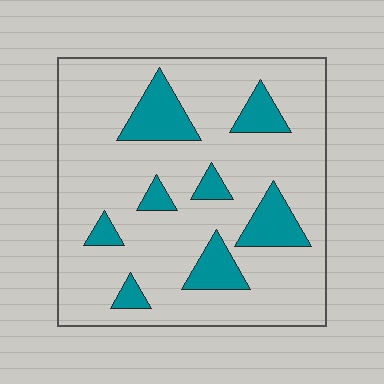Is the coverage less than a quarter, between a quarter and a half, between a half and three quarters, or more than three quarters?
Less than a quarter.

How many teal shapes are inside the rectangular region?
8.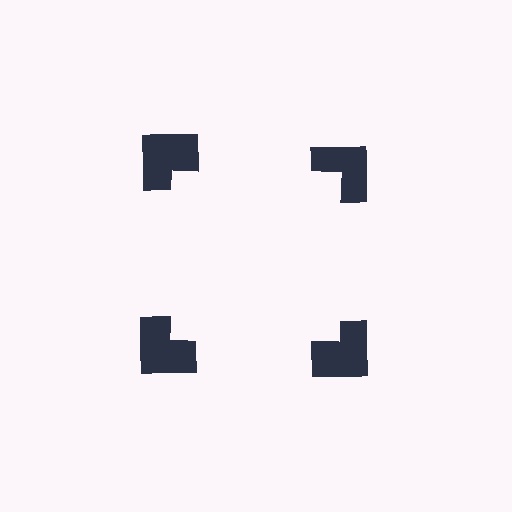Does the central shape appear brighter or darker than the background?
It typically appears slightly brighter than the background, even though no actual brightness change is drawn.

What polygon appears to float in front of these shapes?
An illusory square — its edges are inferred from the aligned wedge cuts in the notched squares, not physically drawn.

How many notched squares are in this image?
There are 4 — one at each vertex of the illusory square.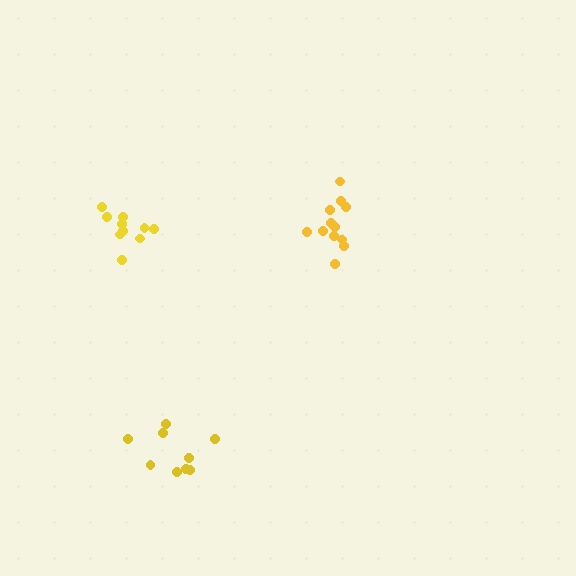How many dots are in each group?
Group 1: 12 dots, Group 2: 9 dots, Group 3: 10 dots (31 total).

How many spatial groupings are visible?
There are 3 spatial groupings.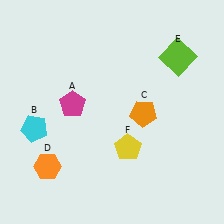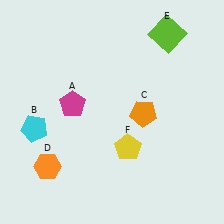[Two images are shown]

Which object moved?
The lime square (E) moved up.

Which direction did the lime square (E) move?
The lime square (E) moved up.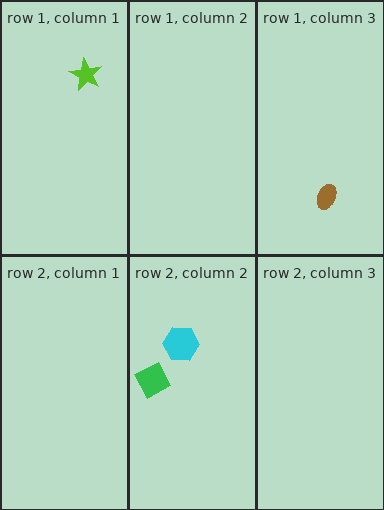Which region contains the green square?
The row 2, column 2 region.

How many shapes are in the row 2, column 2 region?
2.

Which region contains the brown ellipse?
The row 1, column 3 region.